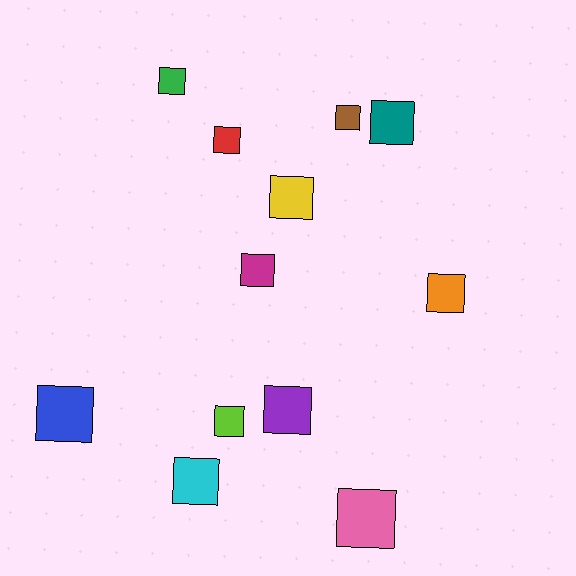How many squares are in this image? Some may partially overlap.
There are 12 squares.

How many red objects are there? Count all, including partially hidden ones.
There is 1 red object.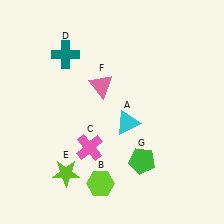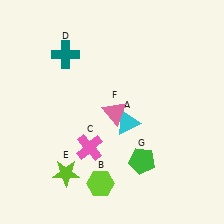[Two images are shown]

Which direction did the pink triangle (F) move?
The pink triangle (F) moved down.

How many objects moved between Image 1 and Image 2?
1 object moved between the two images.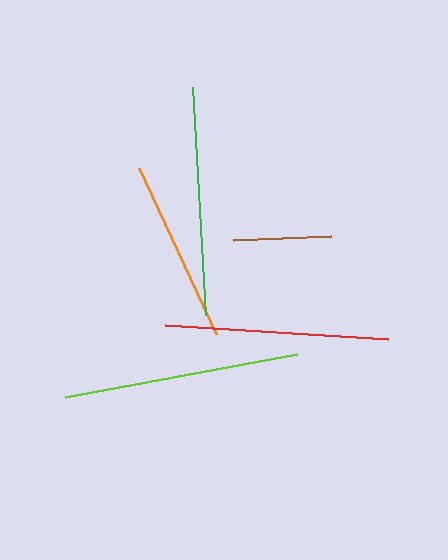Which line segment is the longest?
The lime line is the longest at approximately 235 pixels.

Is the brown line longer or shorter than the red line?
The red line is longer than the brown line.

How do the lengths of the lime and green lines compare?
The lime and green lines are approximately the same length.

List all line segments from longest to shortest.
From longest to shortest: lime, green, red, orange, brown.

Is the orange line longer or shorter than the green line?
The green line is longer than the orange line.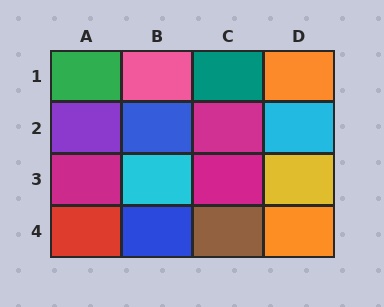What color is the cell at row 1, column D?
Orange.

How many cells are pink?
1 cell is pink.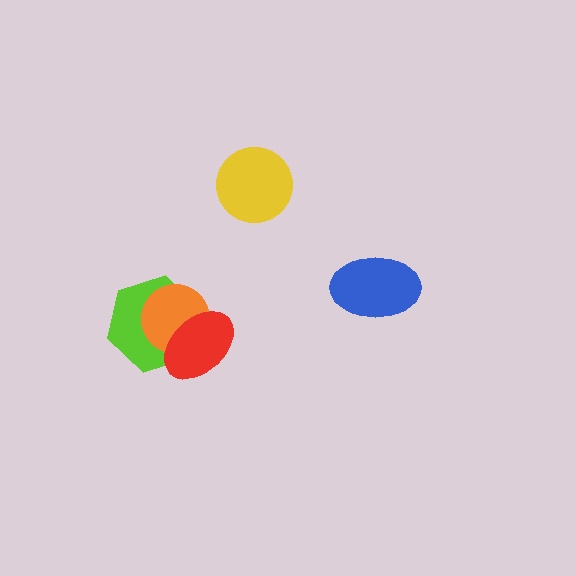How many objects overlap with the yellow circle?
0 objects overlap with the yellow circle.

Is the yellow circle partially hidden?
No, no other shape covers it.